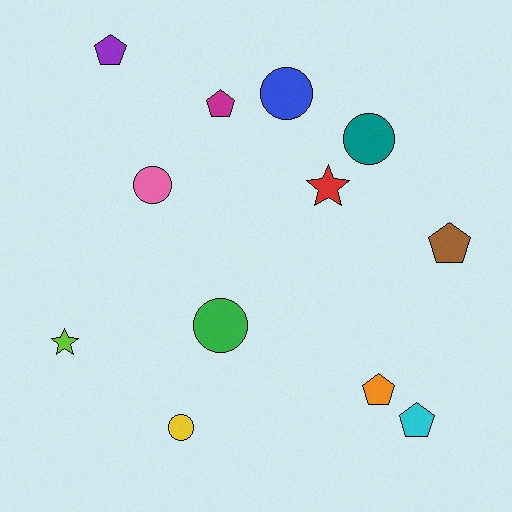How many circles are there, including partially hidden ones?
There are 5 circles.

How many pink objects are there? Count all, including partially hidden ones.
There is 1 pink object.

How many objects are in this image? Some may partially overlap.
There are 12 objects.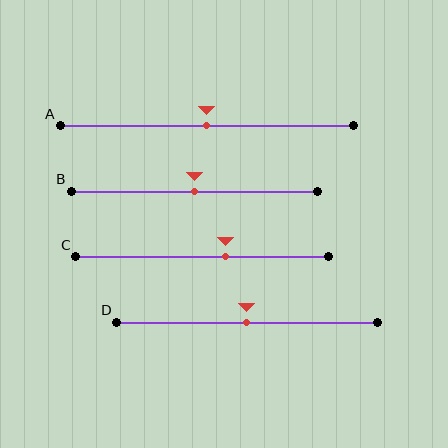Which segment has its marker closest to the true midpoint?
Segment A has its marker closest to the true midpoint.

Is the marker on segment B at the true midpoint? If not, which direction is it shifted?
Yes, the marker on segment B is at the true midpoint.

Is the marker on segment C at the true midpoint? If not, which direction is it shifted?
No, the marker on segment C is shifted to the right by about 9% of the segment length.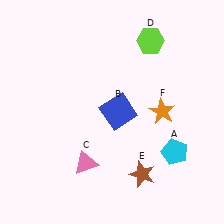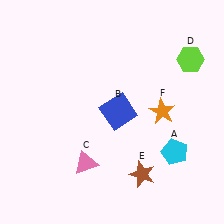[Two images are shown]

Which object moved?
The lime hexagon (D) moved right.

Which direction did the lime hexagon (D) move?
The lime hexagon (D) moved right.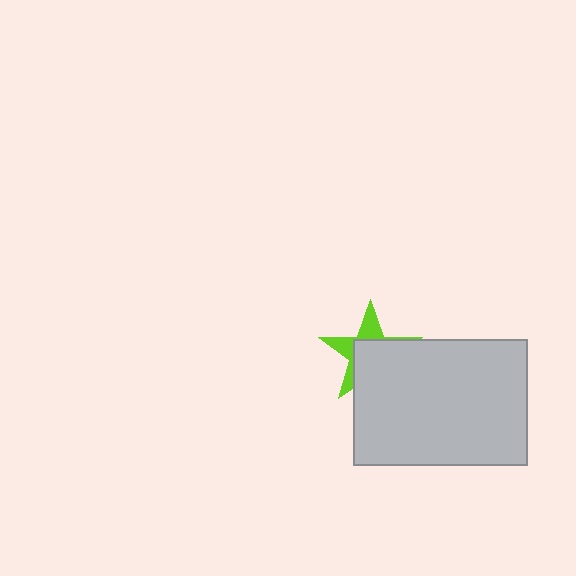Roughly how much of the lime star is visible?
A small part of it is visible (roughly 40%).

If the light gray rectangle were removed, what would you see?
You would see the complete lime star.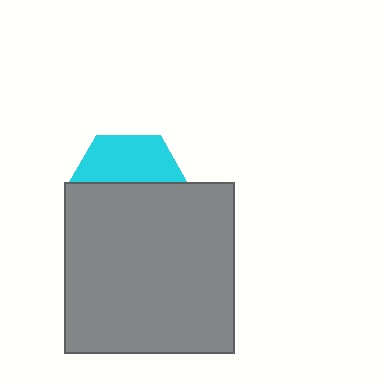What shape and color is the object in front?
The object in front is a gray square.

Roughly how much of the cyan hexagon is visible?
A small part of it is visible (roughly 40%).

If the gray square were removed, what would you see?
You would see the complete cyan hexagon.